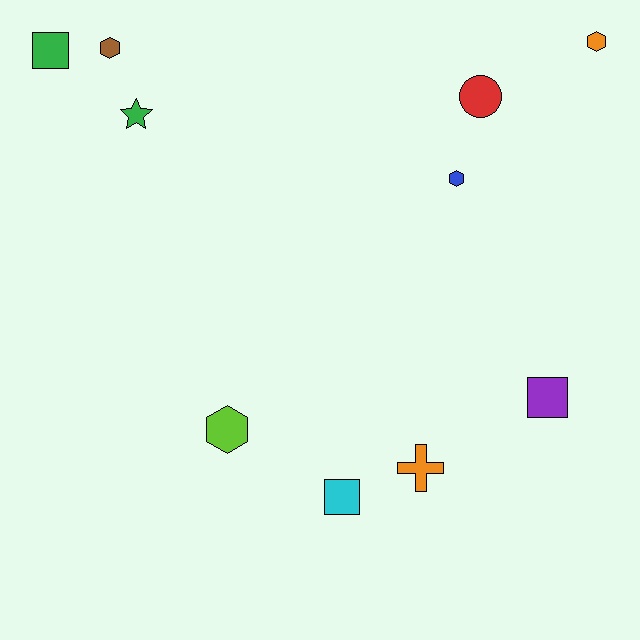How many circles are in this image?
There is 1 circle.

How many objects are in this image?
There are 10 objects.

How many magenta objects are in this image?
There are no magenta objects.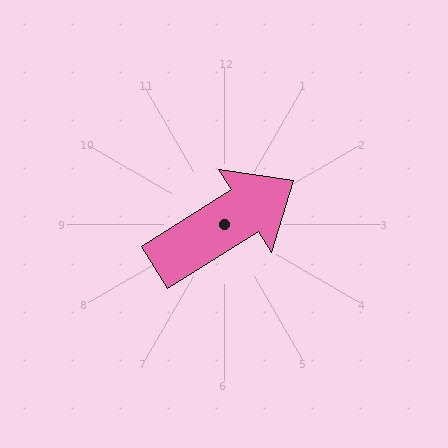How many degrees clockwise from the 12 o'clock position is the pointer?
Approximately 58 degrees.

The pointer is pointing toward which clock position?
Roughly 2 o'clock.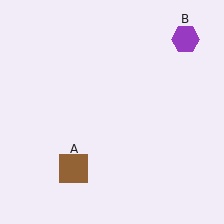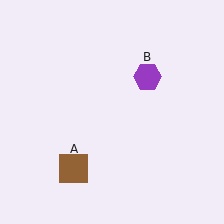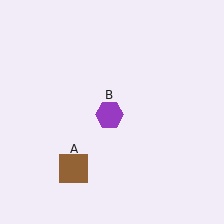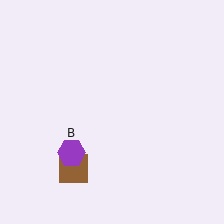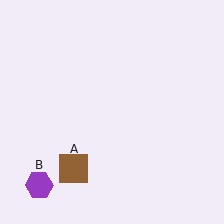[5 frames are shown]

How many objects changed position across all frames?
1 object changed position: purple hexagon (object B).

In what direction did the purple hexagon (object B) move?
The purple hexagon (object B) moved down and to the left.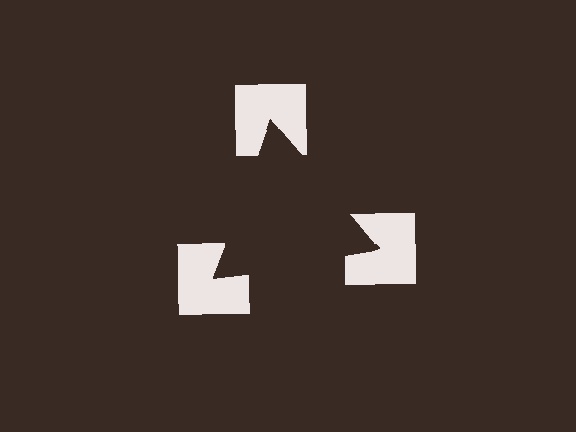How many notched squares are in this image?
There are 3 — one at each vertex of the illusory triangle.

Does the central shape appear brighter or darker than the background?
It typically appears slightly darker than the background, even though no actual brightness change is drawn.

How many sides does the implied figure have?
3 sides.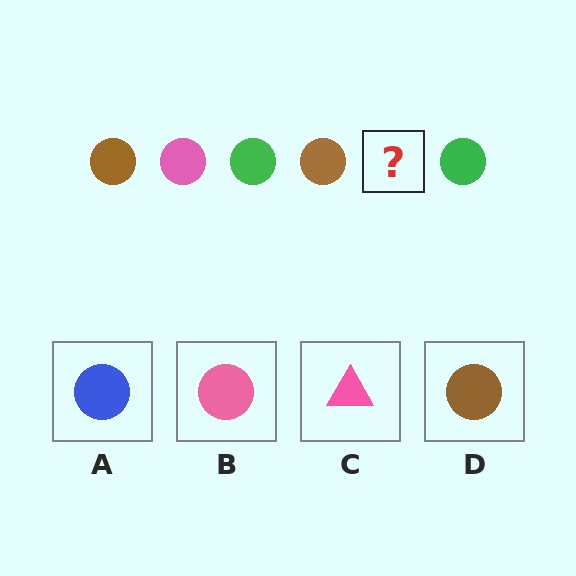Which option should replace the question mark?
Option B.